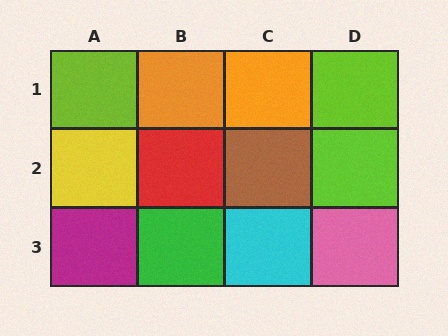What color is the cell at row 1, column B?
Orange.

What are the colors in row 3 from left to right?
Magenta, green, cyan, pink.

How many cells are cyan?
1 cell is cyan.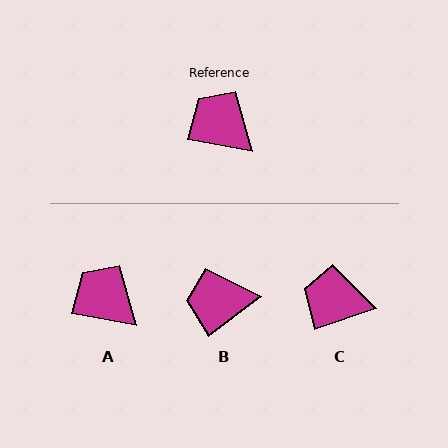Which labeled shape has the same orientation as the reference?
A.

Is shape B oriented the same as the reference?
No, it is off by about 48 degrees.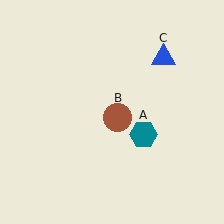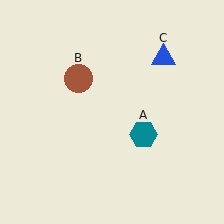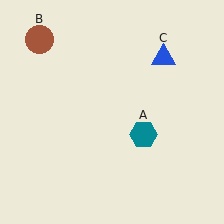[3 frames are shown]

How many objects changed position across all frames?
1 object changed position: brown circle (object B).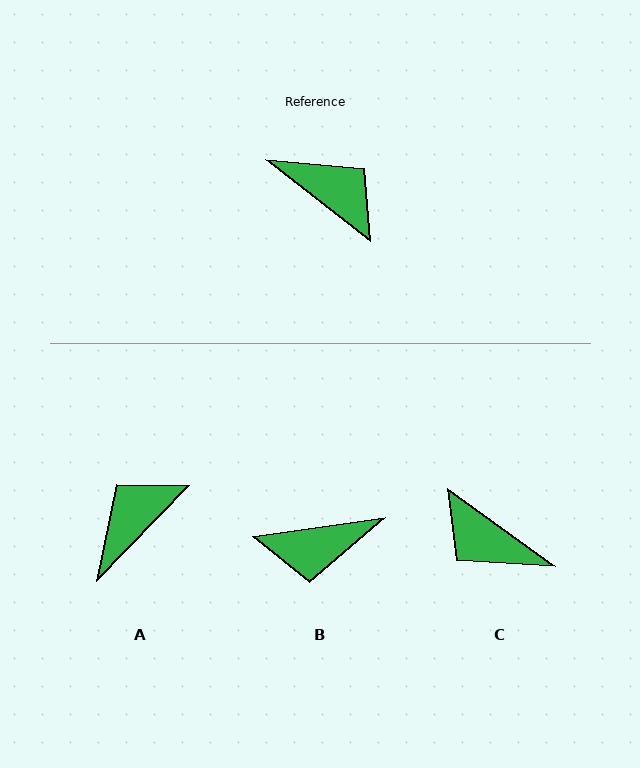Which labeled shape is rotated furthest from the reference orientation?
C, about 178 degrees away.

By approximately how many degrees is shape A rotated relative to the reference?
Approximately 84 degrees counter-clockwise.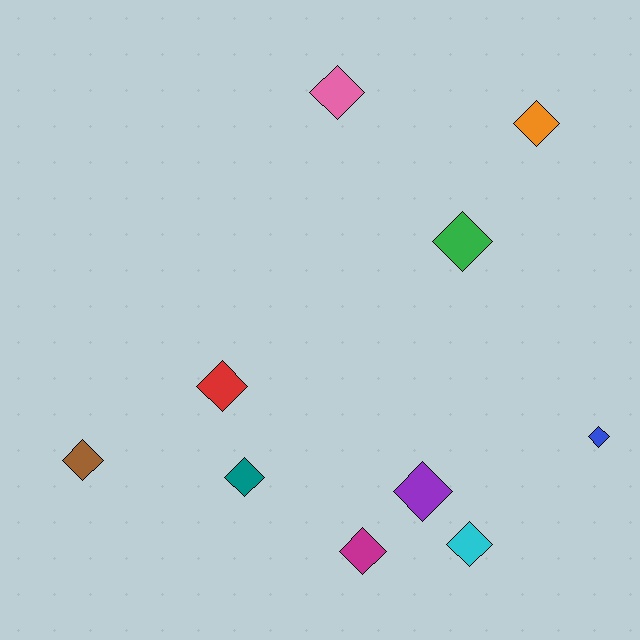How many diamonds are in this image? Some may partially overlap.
There are 10 diamonds.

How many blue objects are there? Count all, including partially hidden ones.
There is 1 blue object.